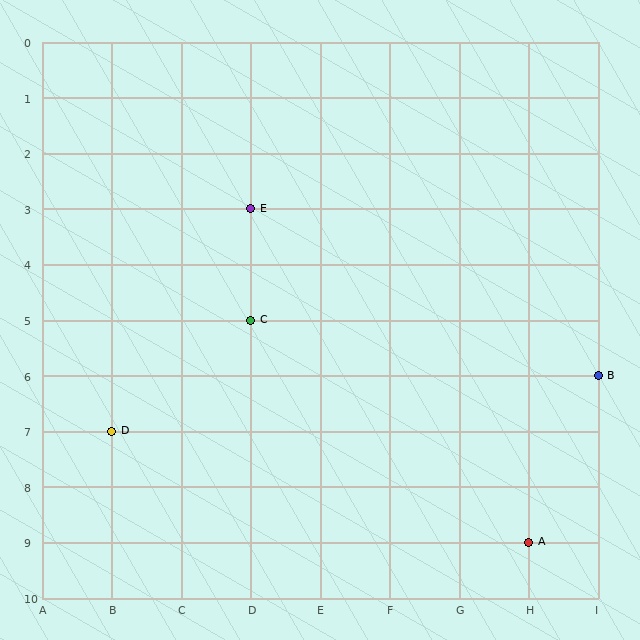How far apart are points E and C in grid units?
Points E and C are 2 rows apart.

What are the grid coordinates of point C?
Point C is at grid coordinates (D, 5).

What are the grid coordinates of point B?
Point B is at grid coordinates (I, 6).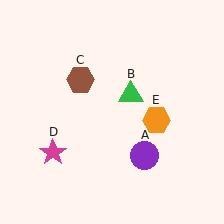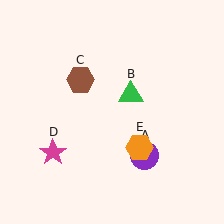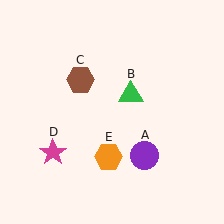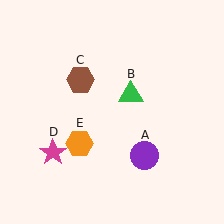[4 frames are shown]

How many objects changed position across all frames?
1 object changed position: orange hexagon (object E).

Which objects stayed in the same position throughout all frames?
Purple circle (object A) and green triangle (object B) and brown hexagon (object C) and magenta star (object D) remained stationary.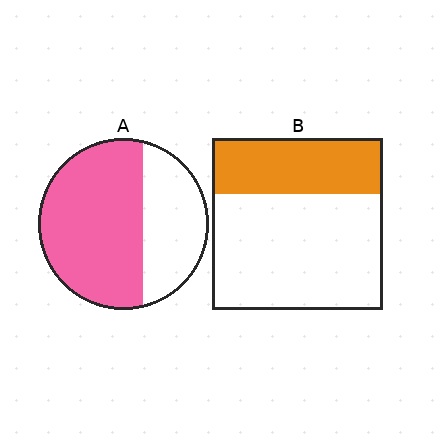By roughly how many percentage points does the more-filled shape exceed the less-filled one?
By roughly 30 percentage points (A over B).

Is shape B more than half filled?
No.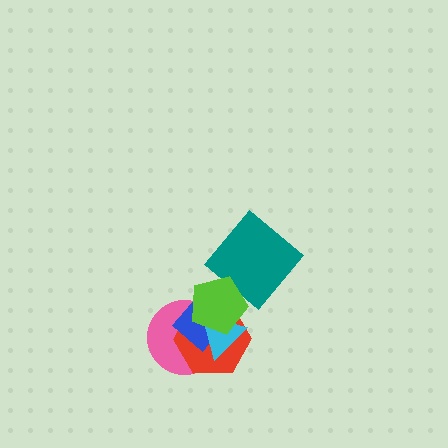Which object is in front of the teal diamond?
The lime pentagon is in front of the teal diamond.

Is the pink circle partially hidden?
Yes, it is partially covered by another shape.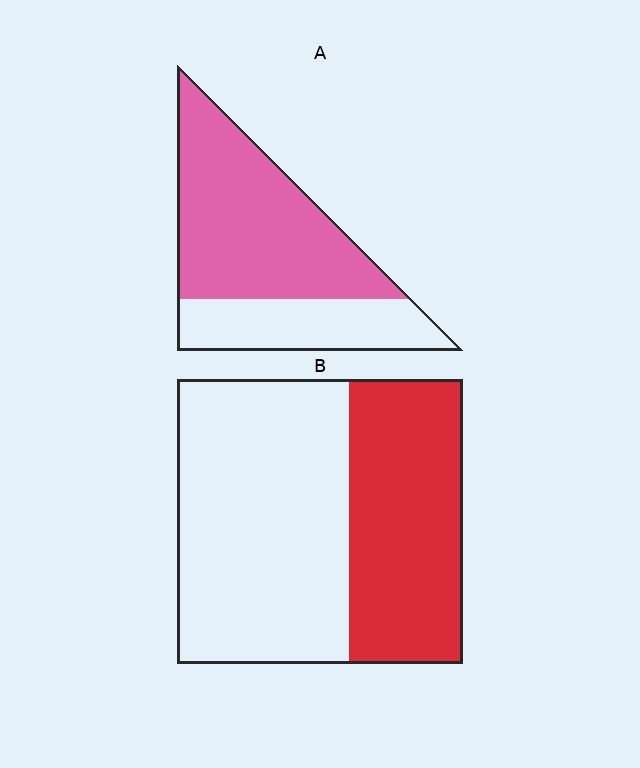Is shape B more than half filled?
No.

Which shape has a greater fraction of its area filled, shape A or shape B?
Shape A.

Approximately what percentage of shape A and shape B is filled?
A is approximately 65% and B is approximately 40%.